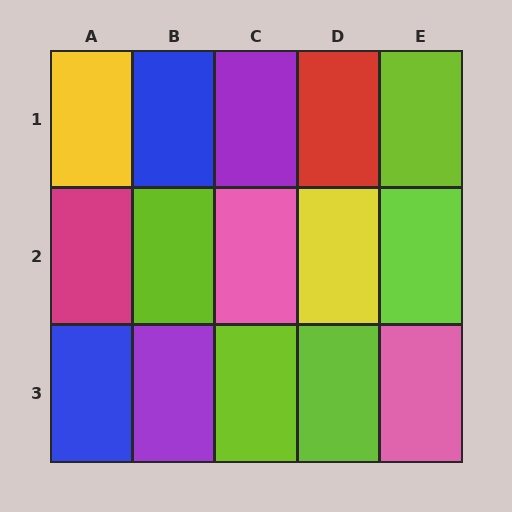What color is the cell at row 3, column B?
Purple.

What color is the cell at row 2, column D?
Yellow.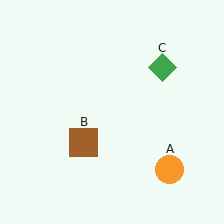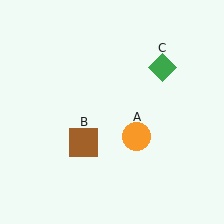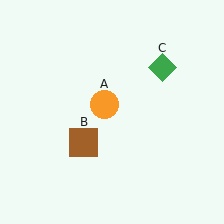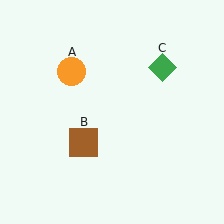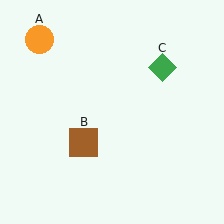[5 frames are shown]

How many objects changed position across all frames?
1 object changed position: orange circle (object A).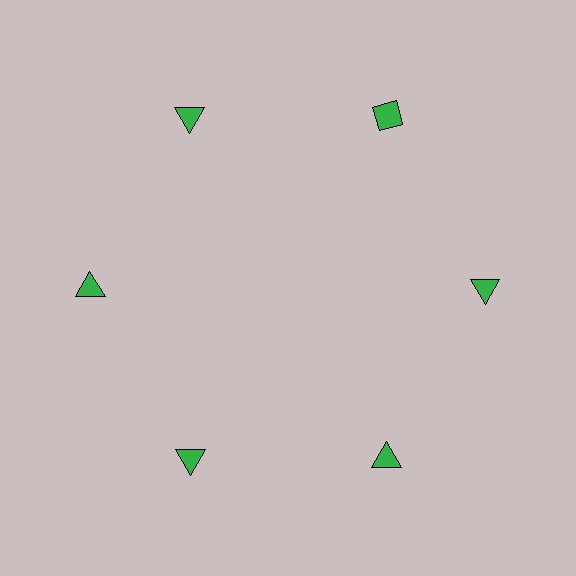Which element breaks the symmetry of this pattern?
The green diamond at roughly the 1 o'clock position breaks the symmetry. All other shapes are green triangles.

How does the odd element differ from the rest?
It has a different shape: diamond instead of triangle.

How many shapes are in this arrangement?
There are 6 shapes arranged in a ring pattern.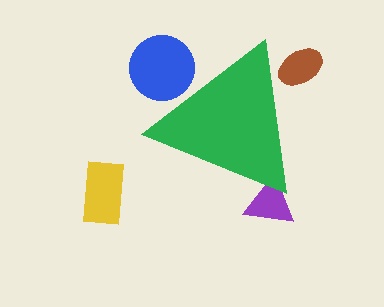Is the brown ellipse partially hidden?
Yes, the brown ellipse is partially hidden behind the green triangle.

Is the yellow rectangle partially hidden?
No, the yellow rectangle is fully visible.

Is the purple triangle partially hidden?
Yes, the purple triangle is partially hidden behind the green triangle.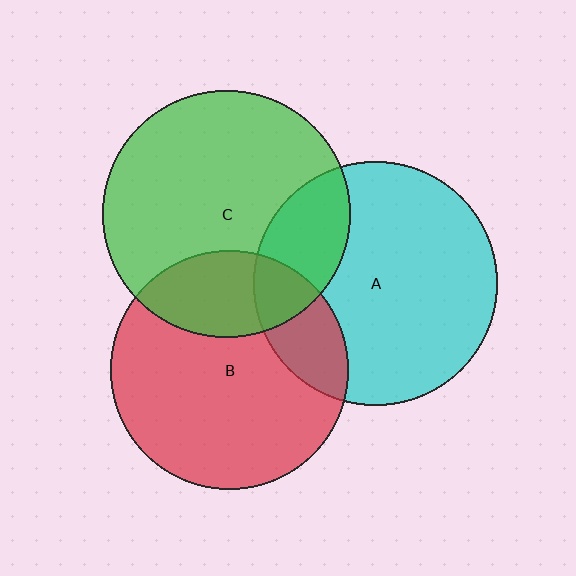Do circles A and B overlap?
Yes.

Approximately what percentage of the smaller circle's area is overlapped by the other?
Approximately 20%.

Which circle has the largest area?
Circle C (green).